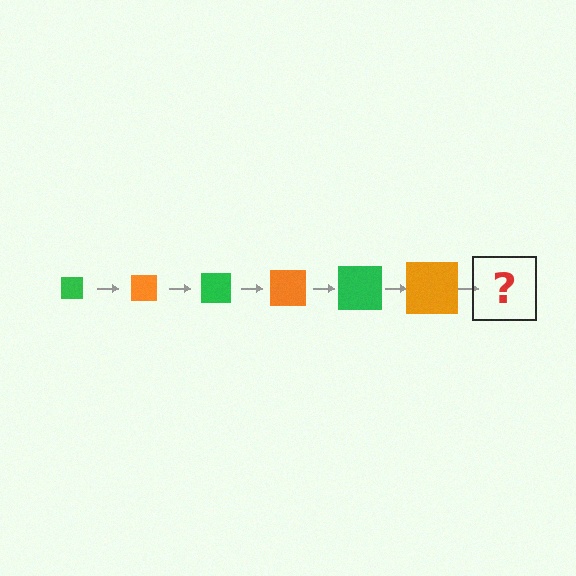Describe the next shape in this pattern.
It should be a green square, larger than the previous one.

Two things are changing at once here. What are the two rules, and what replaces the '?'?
The two rules are that the square grows larger each step and the color cycles through green and orange. The '?' should be a green square, larger than the previous one.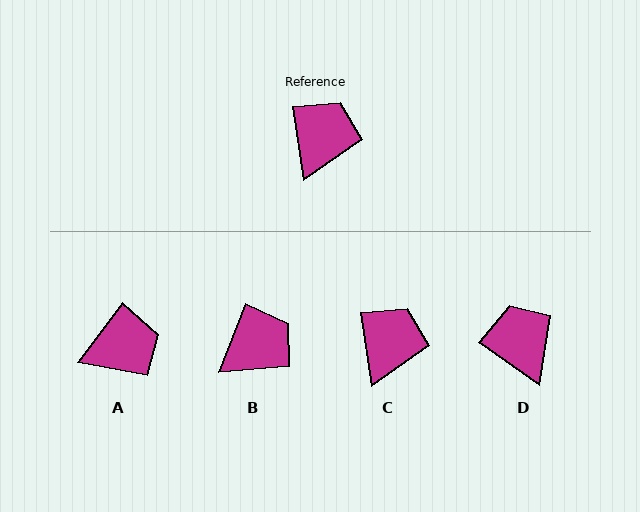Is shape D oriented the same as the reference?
No, it is off by about 46 degrees.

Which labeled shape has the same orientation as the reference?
C.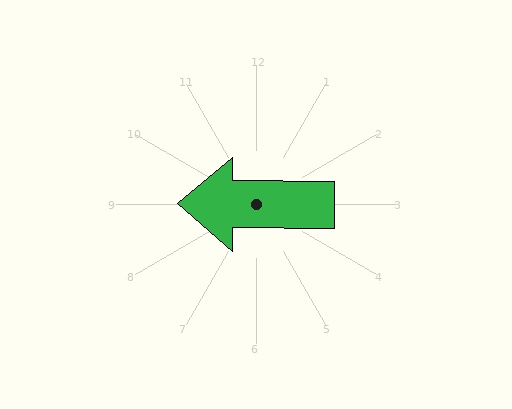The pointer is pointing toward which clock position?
Roughly 9 o'clock.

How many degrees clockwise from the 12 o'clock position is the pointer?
Approximately 270 degrees.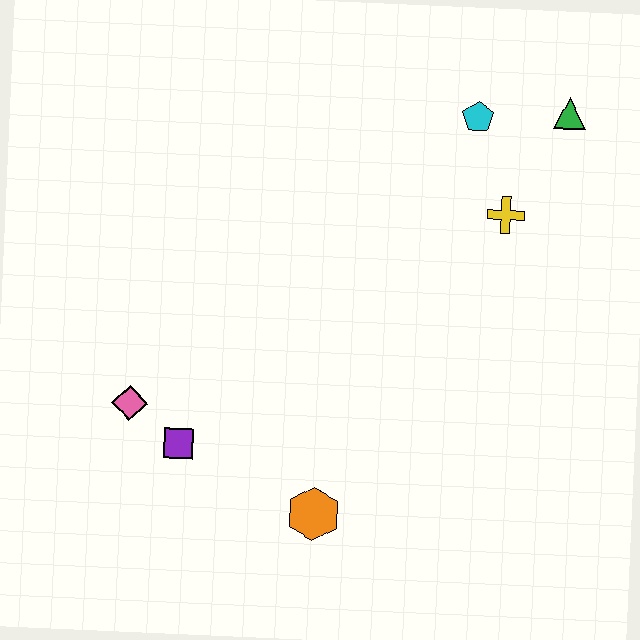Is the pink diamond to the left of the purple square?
Yes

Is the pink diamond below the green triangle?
Yes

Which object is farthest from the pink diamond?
The green triangle is farthest from the pink diamond.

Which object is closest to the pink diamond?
The purple square is closest to the pink diamond.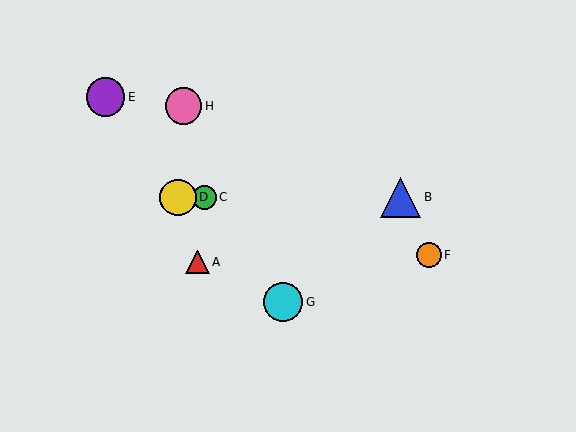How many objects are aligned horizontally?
3 objects (B, C, D) are aligned horizontally.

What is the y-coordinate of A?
Object A is at y≈262.